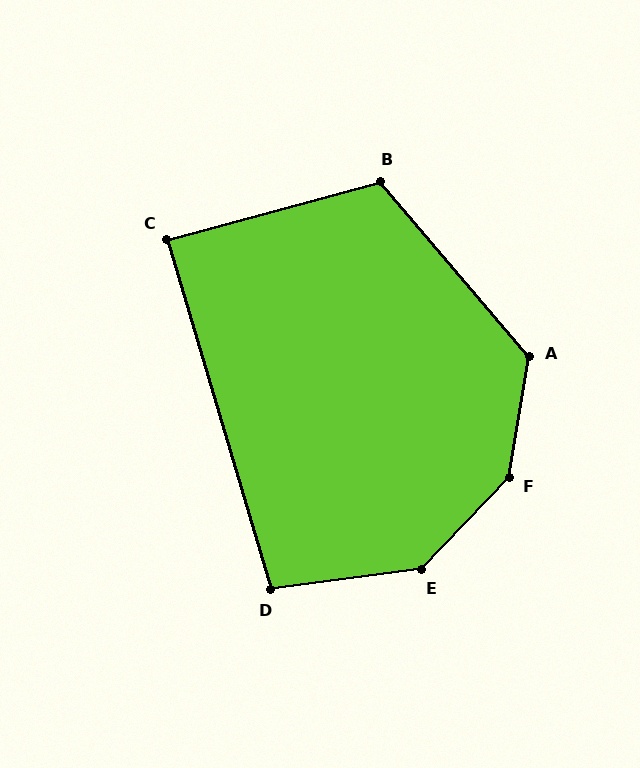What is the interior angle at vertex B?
Approximately 115 degrees (obtuse).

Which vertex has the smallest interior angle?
C, at approximately 88 degrees.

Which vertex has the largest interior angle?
F, at approximately 146 degrees.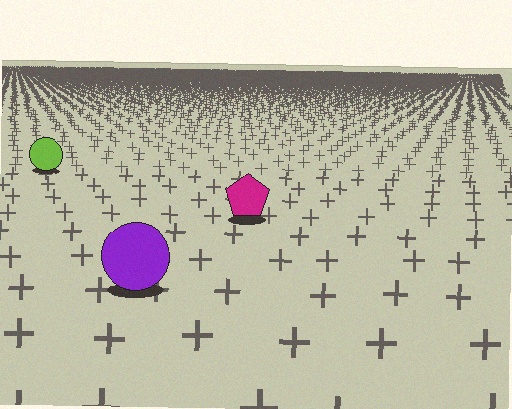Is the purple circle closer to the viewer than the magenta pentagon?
Yes. The purple circle is closer — you can tell from the texture gradient: the ground texture is coarser near it.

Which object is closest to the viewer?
The purple circle is closest. The texture marks near it are larger and more spread out.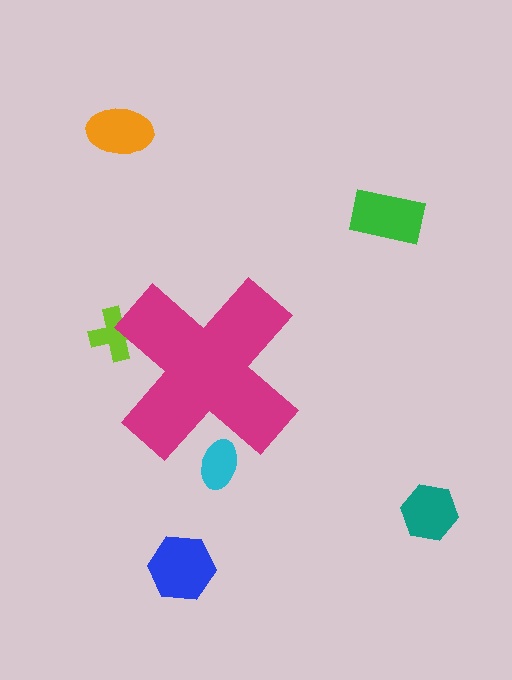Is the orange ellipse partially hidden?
No, the orange ellipse is fully visible.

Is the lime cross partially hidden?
Yes, the lime cross is partially hidden behind the magenta cross.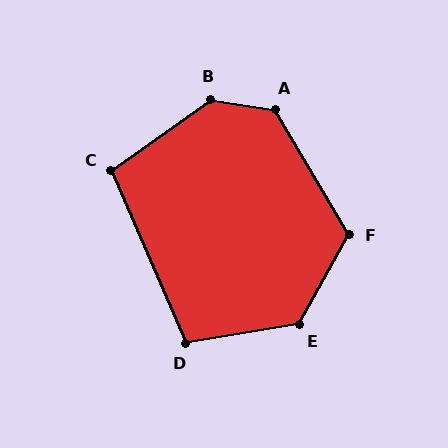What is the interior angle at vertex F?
Approximately 121 degrees (obtuse).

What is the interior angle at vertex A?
Approximately 130 degrees (obtuse).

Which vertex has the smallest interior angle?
C, at approximately 102 degrees.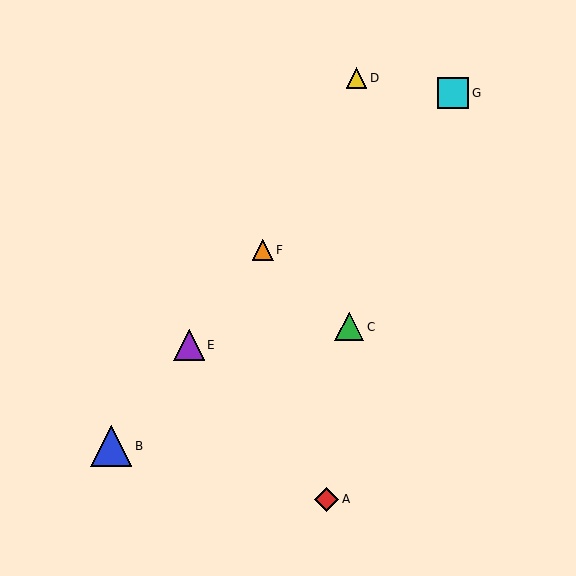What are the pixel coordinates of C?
Object C is at (349, 327).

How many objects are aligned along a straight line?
3 objects (B, E, F) are aligned along a straight line.